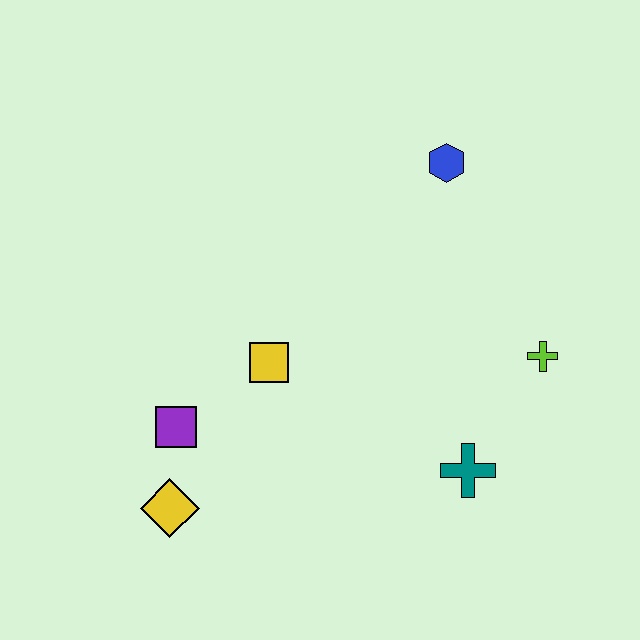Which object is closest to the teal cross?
The lime cross is closest to the teal cross.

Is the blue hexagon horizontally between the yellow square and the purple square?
No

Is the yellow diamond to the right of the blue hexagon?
No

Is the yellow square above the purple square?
Yes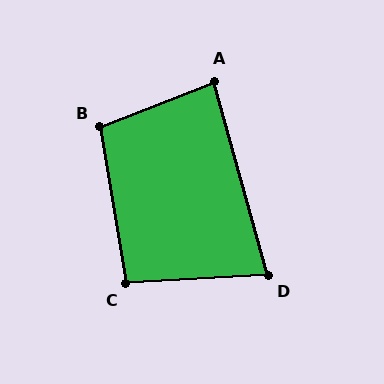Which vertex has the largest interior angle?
B, at approximately 102 degrees.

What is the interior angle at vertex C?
Approximately 96 degrees (obtuse).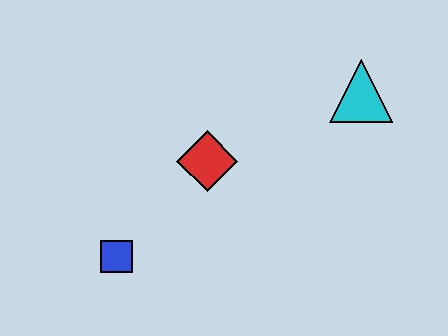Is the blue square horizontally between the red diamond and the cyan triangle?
No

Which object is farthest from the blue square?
The cyan triangle is farthest from the blue square.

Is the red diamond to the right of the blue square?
Yes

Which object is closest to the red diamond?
The blue square is closest to the red diamond.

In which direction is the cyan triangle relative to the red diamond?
The cyan triangle is to the right of the red diamond.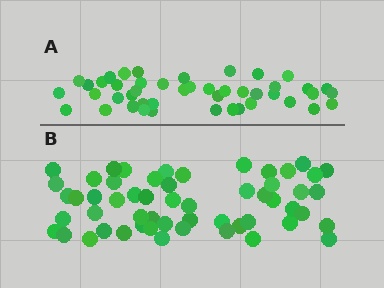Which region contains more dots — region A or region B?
Region B (the bottom region) has more dots.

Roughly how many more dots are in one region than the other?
Region B has roughly 10 or so more dots than region A.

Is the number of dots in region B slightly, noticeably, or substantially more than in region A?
Region B has only slightly more — the two regions are fairly close. The ratio is roughly 1.2 to 1.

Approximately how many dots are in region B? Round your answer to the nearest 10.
About 60 dots. (The exact count is 55, which rounds to 60.)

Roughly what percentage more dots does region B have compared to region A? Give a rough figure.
About 20% more.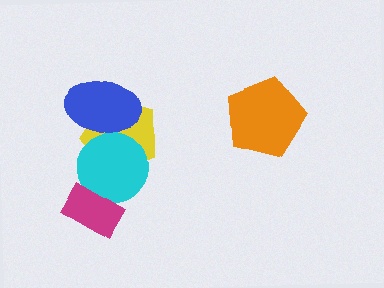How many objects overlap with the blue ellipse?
2 objects overlap with the blue ellipse.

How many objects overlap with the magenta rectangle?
1 object overlaps with the magenta rectangle.